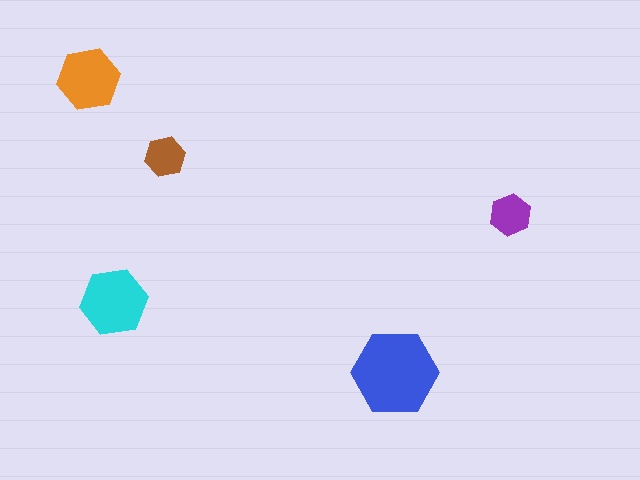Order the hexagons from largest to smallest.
the blue one, the cyan one, the orange one, the purple one, the brown one.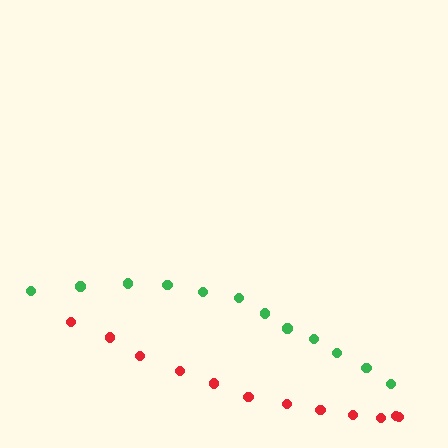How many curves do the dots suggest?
There are 2 distinct paths.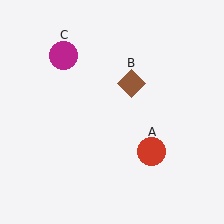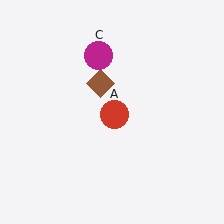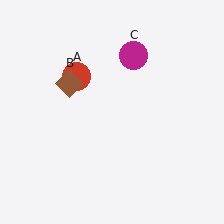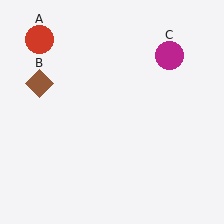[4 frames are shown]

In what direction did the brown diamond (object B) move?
The brown diamond (object B) moved left.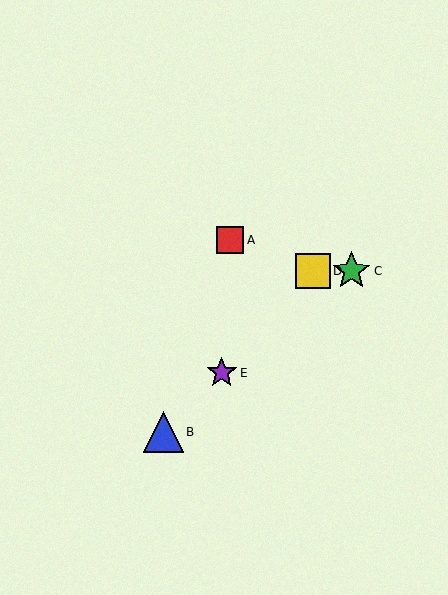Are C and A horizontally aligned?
No, C is at y≈271 and A is at y≈240.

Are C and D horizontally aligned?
Yes, both are at y≈271.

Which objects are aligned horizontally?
Objects C, D are aligned horizontally.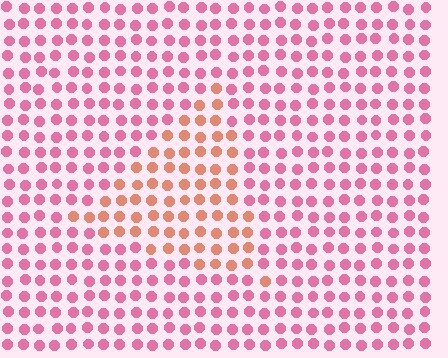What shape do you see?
I see a triangle.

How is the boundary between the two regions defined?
The boundary is defined purely by a slight shift in hue (about 39 degrees). Spacing, size, and orientation are identical on both sides.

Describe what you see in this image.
The image is filled with small pink elements in a uniform arrangement. A triangle-shaped region is visible where the elements are tinted to a slightly different hue, forming a subtle color boundary.